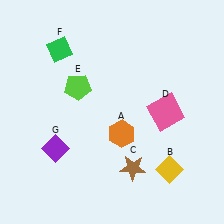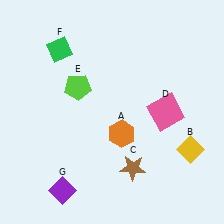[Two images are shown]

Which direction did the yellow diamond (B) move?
The yellow diamond (B) moved right.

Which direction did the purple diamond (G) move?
The purple diamond (G) moved down.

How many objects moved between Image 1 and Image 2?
2 objects moved between the two images.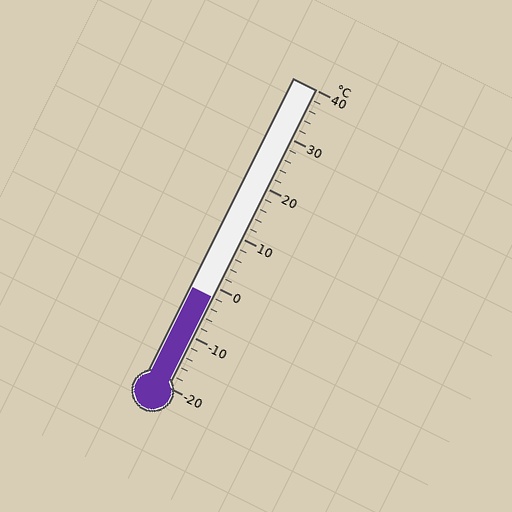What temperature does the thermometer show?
The thermometer shows approximately -2°C.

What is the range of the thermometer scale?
The thermometer scale ranges from -20°C to 40°C.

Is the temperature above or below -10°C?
The temperature is above -10°C.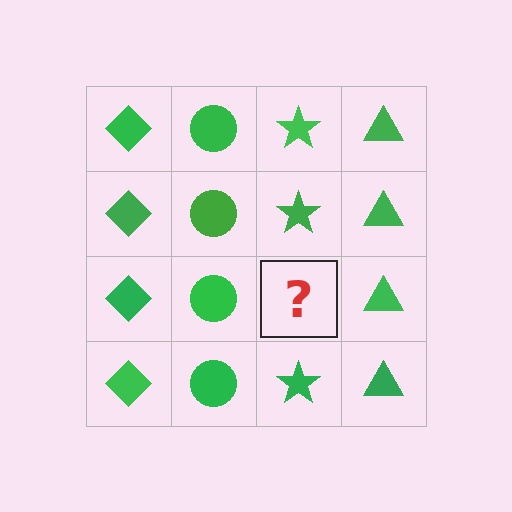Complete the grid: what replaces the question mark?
The question mark should be replaced with a green star.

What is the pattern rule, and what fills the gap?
The rule is that each column has a consistent shape. The gap should be filled with a green star.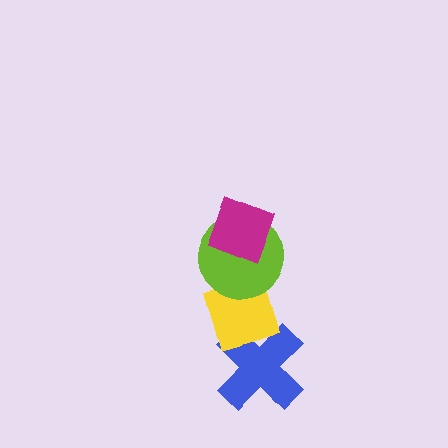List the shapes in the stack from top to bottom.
From top to bottom: the magenta diamond, the lime circle, the yellow diamond, the blue cross.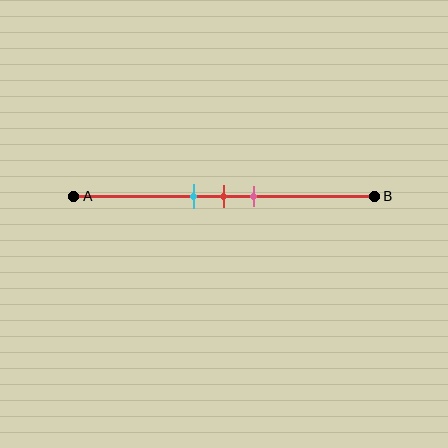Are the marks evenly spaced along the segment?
Yes, the marks are approximately evenly spaced.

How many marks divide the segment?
There are 3 marks dividing the segment.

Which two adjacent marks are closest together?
The cyan and red marks are the closest adjacent pair.